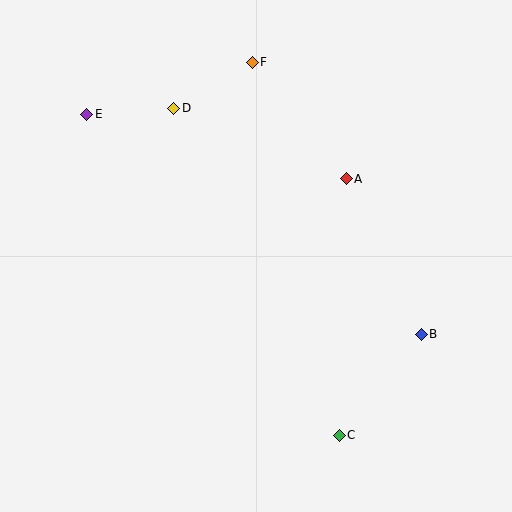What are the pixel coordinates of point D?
Point D is at (174, 108).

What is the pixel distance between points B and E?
The distance between B and E is 400 pixels.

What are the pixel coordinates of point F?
Point F is at (252, 62).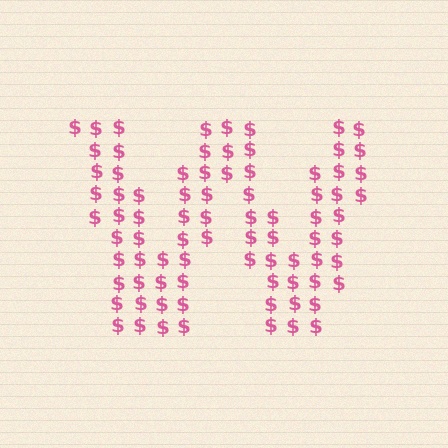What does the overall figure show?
The overall figure shows the letter W.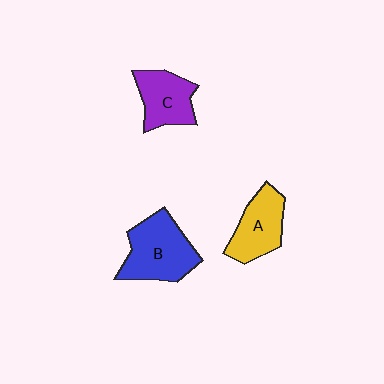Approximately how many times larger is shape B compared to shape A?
Approximately 1.3 times.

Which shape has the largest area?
Shape B (blue).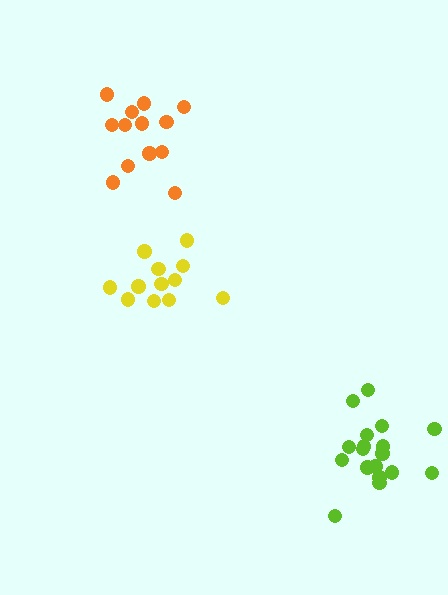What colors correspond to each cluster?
The clusters are colored: orange, yellow, lime.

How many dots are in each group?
Group 1: 13 dots, Group 2: 12 dots, Group 3: 18 dots (43 total).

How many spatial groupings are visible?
There are 3 spatial groupings.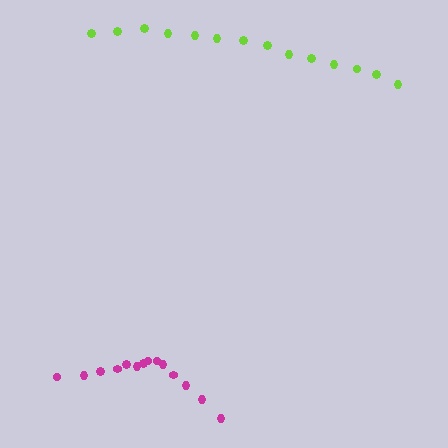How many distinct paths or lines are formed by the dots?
There are 2 distinct paths.